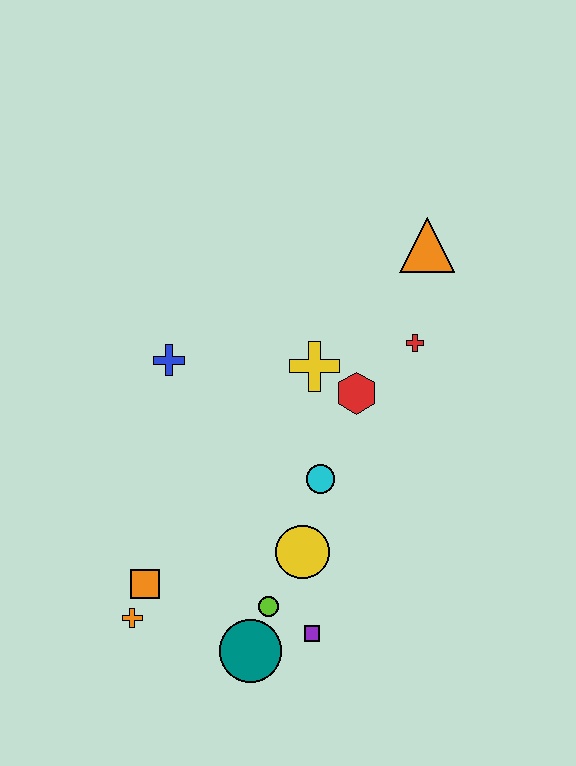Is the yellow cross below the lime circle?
No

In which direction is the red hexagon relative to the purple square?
The red hexagon is above the purple square.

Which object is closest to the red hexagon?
The yellow cross is closest to the red hexagon.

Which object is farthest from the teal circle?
The orange triangle is farthest from the teal circle.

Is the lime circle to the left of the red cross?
Yes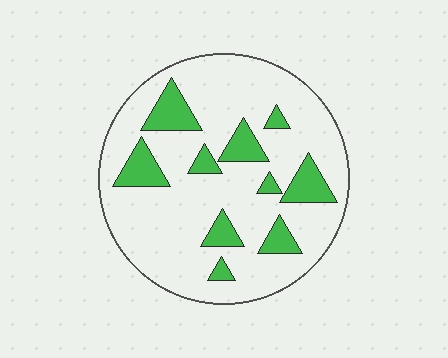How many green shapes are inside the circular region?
10.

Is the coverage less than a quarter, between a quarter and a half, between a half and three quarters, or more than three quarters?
Less than a quarter.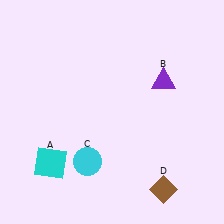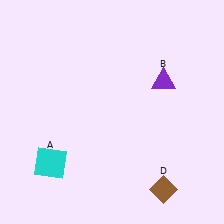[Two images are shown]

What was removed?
The cyan circle (C) was removed in Image 2.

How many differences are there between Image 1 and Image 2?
There is 1 difference between the two images.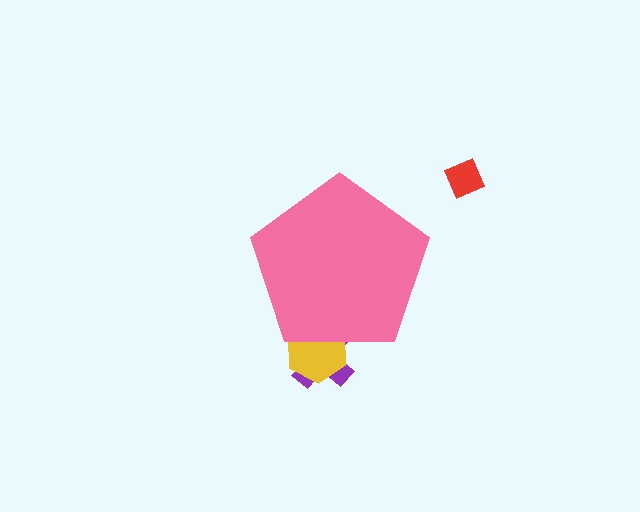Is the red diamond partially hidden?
No, the red diamond is fully visible.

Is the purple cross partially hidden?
Yes, the purple cross is partially hidden behind the pink pentagon.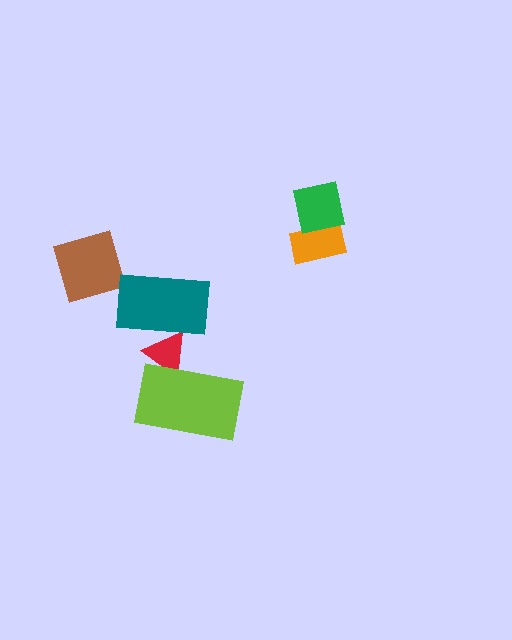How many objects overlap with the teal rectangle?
1 object overlaps with the teal rectangle.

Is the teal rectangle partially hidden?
No, no other shape covers it.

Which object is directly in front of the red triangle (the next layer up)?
The lime rectangle is directly in front of the red triangle.